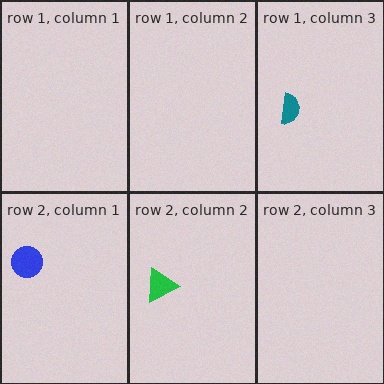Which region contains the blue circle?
The row 2, column 1 region.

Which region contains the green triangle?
The row 2, column 2 region.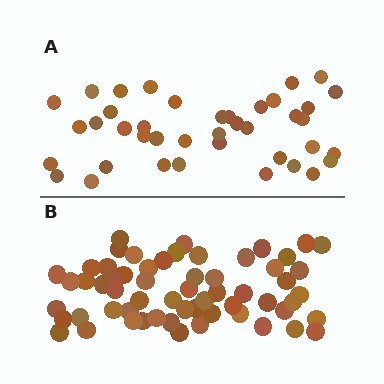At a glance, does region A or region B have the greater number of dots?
Region B (the bottom region) has more dots.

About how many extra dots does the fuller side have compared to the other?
Region B has approximately 20 more dots than region A.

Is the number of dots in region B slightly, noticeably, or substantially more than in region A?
Region B has substantially more. The ratio is roughly 1.5 to 1.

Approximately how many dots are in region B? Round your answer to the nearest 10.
About 60 dots.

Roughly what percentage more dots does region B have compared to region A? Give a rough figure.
About 50% more.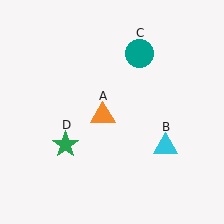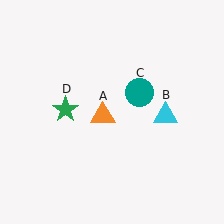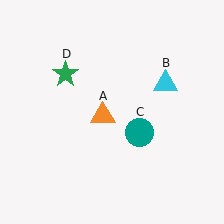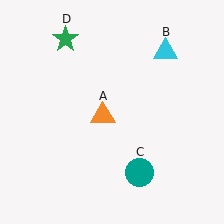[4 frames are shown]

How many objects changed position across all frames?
3 objects changed position: cyan triangle (object B), teal circle (object C), green star (object D).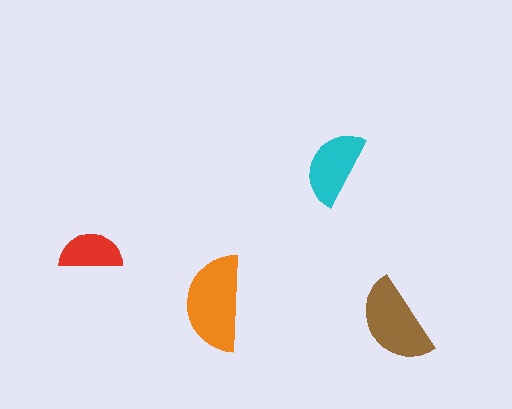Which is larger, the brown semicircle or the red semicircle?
The brown one.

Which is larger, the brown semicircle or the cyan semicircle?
The brown one.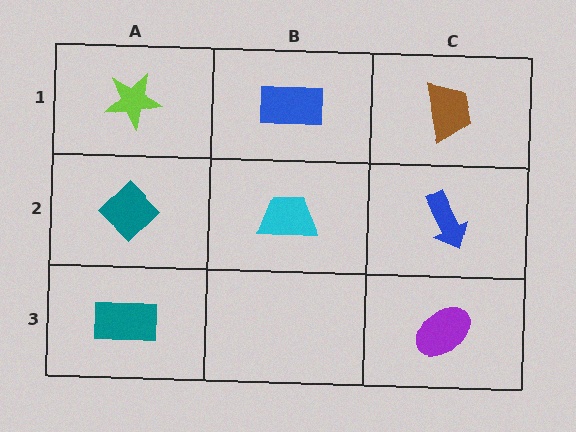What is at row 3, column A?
A teal rectangle.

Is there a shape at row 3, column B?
No, that cell is empty.